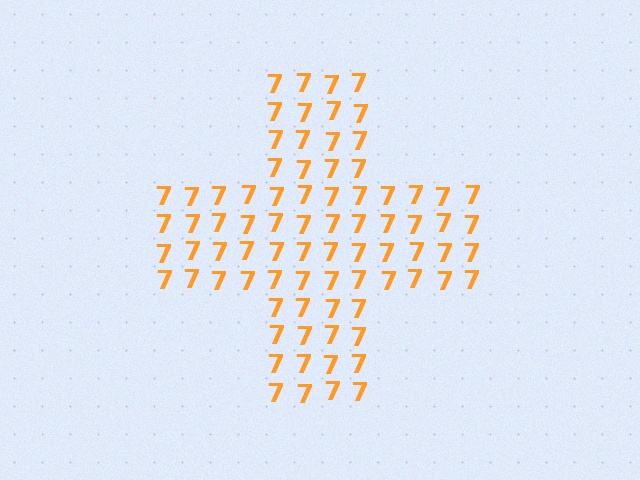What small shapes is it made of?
It is made of small digit 7's.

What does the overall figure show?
The overall figure shows a cross.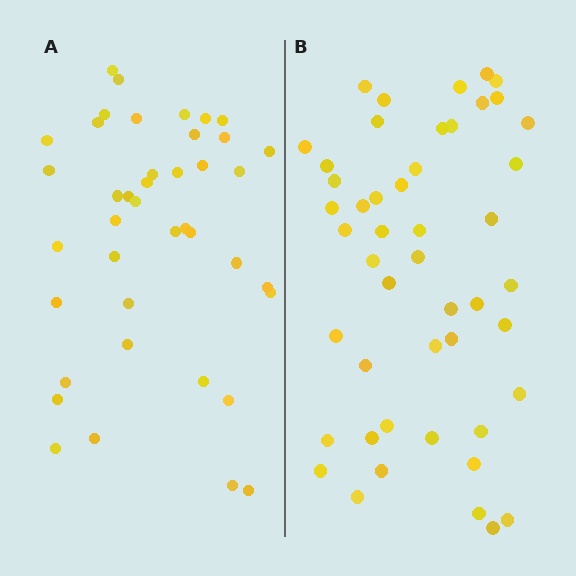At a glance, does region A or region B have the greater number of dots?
Region B (the right region) has more dots.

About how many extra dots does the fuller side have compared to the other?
Region B has roughly 8 or so more dots than region A.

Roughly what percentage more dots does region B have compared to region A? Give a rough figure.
About 15% more.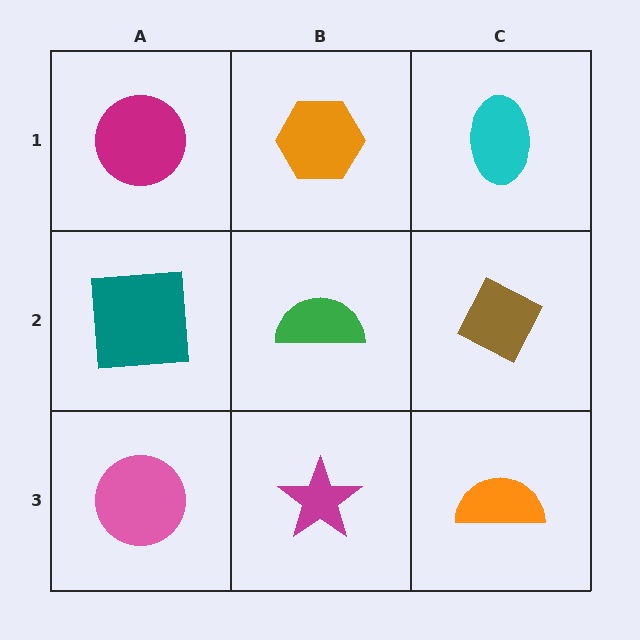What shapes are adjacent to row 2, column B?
An orange hexagon (row 1, column B), a magenta star (row 3, column B), a teal square (row 2, column A), a brown diamond (row 2, column C).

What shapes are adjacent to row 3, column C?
A brown diamond (row 2, column C), a magenta star (row 3, column B).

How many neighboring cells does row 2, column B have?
4.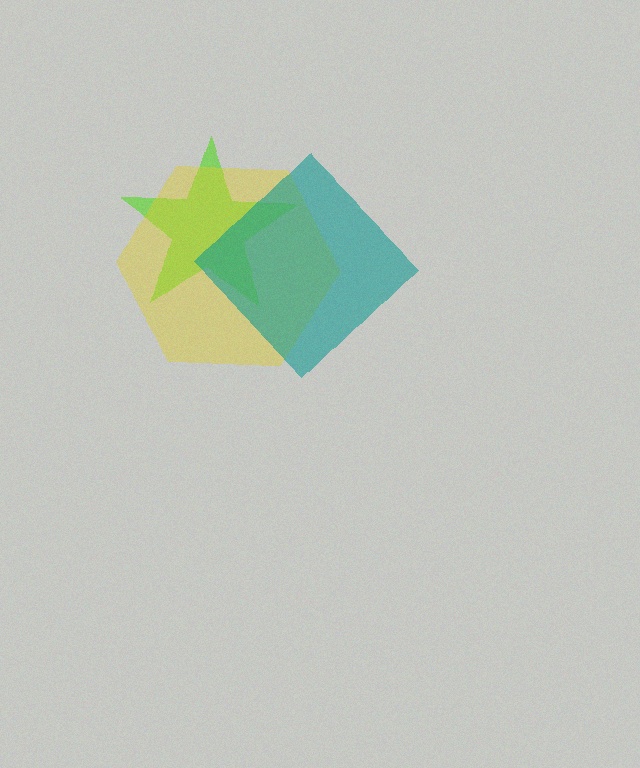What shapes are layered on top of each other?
The layered shapes are: a lime star, a yellow hexagon, a teal diamond.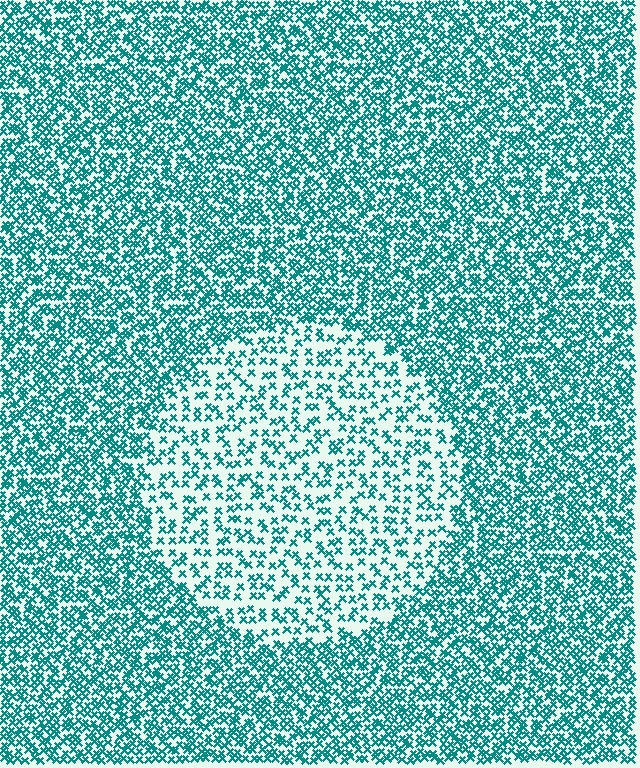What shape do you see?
I see a circle.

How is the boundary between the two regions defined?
The boundary is defined by a change in element density (approximately 2.2x ratio). All elements are the same color, size, and shape.